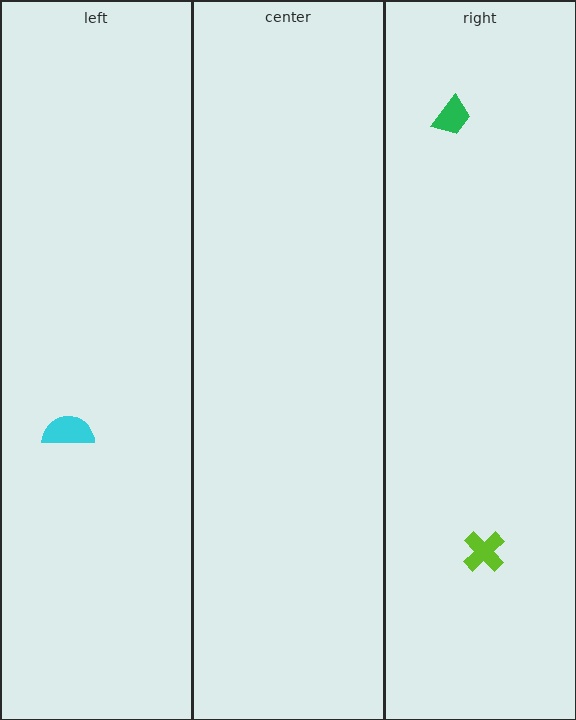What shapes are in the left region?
The cyan semicircle.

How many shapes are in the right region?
2.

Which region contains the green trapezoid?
The right region.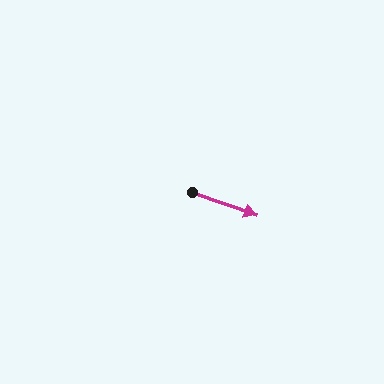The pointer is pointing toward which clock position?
Roughly 4 o'clock.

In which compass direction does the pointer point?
East.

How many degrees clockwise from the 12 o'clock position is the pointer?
Approximately 109 degrees.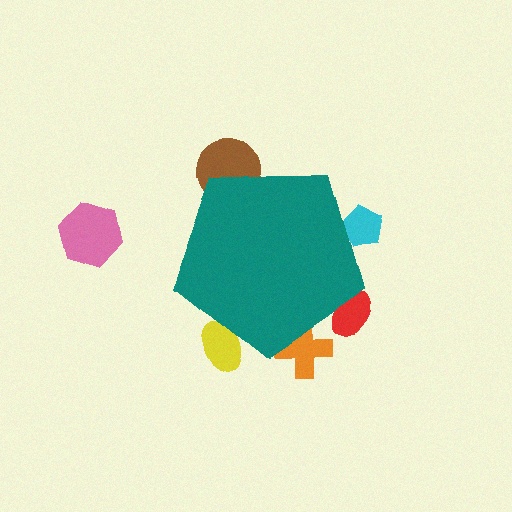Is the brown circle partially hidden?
Yes, the brown circle is partially hidden behind the teal pentagon.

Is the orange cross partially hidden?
Yes, the orange cross is partially hidden behind the teal pentagon.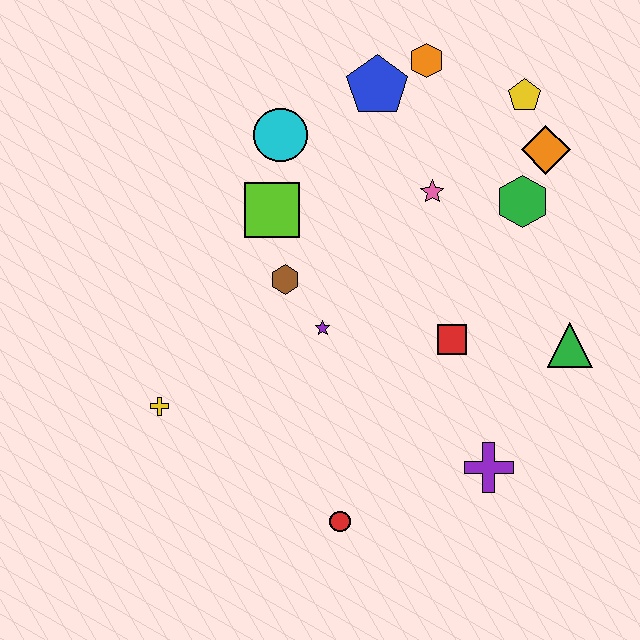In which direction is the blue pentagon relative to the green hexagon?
The blue pentagon is to the left of the green hexagon.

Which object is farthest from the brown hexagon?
The yellow pentagon is farthest from the brown hexagon.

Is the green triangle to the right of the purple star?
Yes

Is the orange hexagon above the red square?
Yes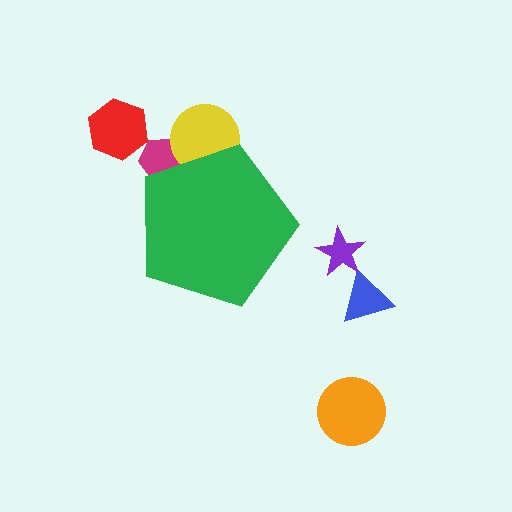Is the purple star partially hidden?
No, the purple star is fully visible.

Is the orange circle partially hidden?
No, the orange circle is fully visible.